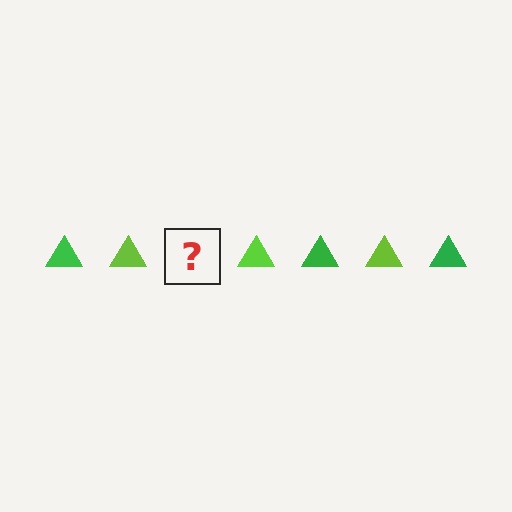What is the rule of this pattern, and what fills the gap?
The rule is that the pattern cycles through green, lime triangles. The gap should be filled with a green triangle.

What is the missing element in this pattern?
The missing element is a green triangle.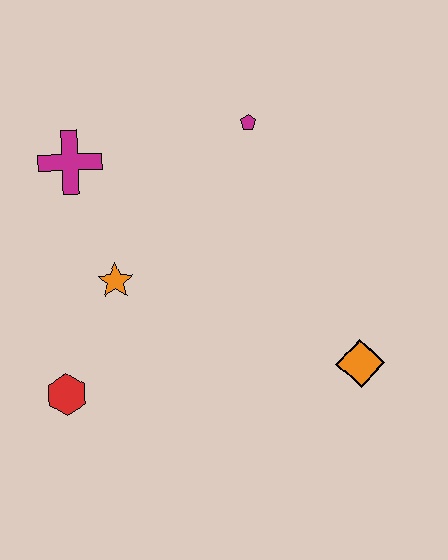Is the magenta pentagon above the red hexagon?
Yes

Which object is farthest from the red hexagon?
The magenta pentagon is farthest from the red hexagon.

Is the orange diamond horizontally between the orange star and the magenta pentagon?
No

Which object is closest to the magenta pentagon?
The magenta cross is closest to the magenta pentagon.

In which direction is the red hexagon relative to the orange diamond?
The red hexagon is to the left of the orange diamond.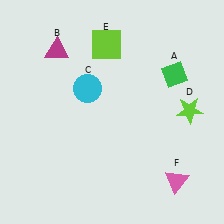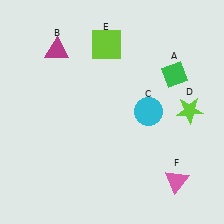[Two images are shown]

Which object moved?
The cyan circle (C) moved right.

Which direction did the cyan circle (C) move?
The cyan circle (C) moved right.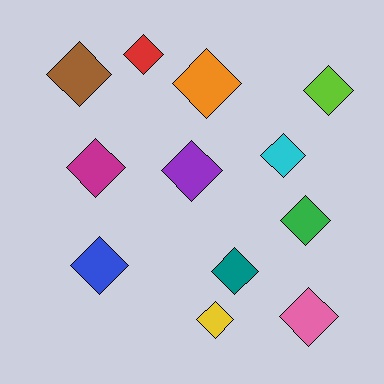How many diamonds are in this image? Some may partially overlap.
There are 12 diamonds.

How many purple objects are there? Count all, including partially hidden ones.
There is 1 purple object.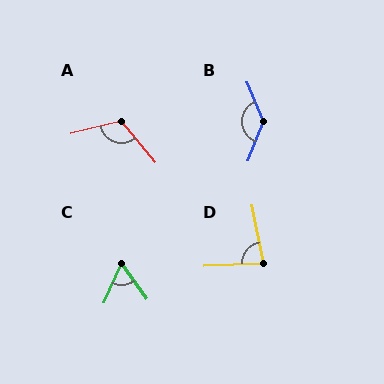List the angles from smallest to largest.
C (60°), D (81°), A (116°), B (136°).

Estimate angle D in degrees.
Approximately 81 degrees.